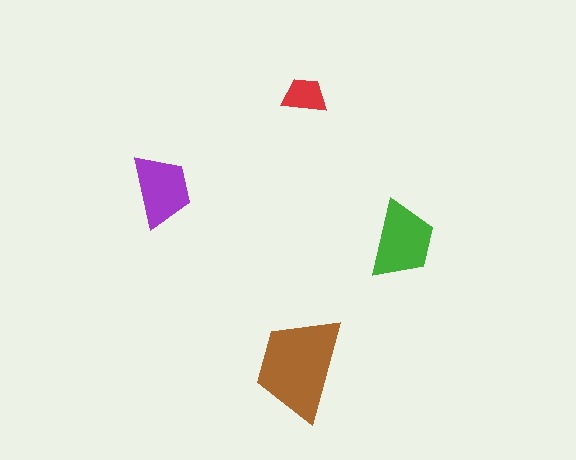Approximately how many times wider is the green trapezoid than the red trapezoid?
About 1.5 times wider.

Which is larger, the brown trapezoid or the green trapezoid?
The brown one.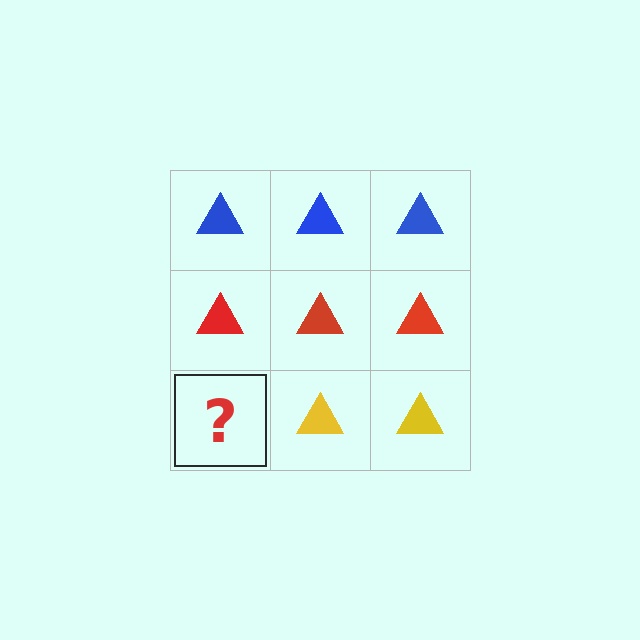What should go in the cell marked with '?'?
The missing cell should contain a yellow triangle.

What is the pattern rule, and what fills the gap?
The rule is that each row has a consistent color. The gap should be filled with a yellow triangle.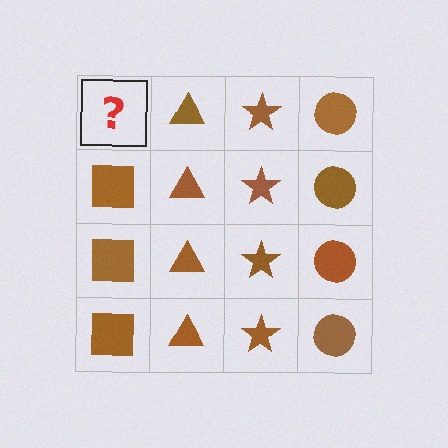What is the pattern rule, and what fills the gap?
The rule is that each column has a consistent shape. The gap should be filled with a brown square.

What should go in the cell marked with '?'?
The missing cell should contain a brown square.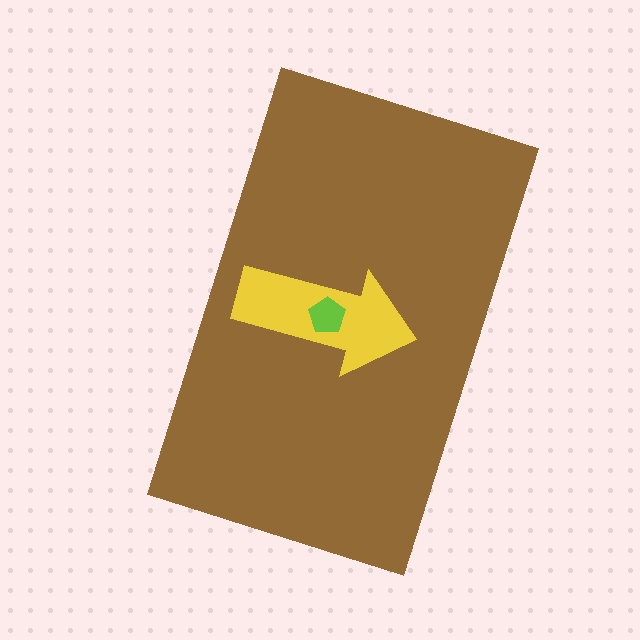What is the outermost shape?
The brown rectangle.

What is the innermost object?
The lime pentagon.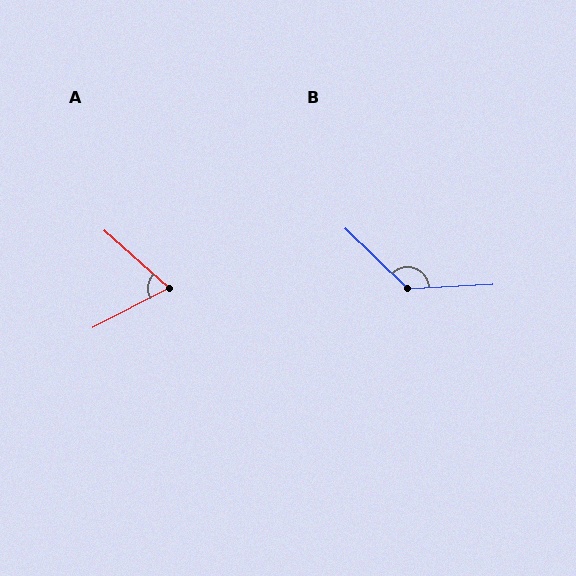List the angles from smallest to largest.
A (69°), B (133°).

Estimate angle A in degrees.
Approximately 69 degrees.